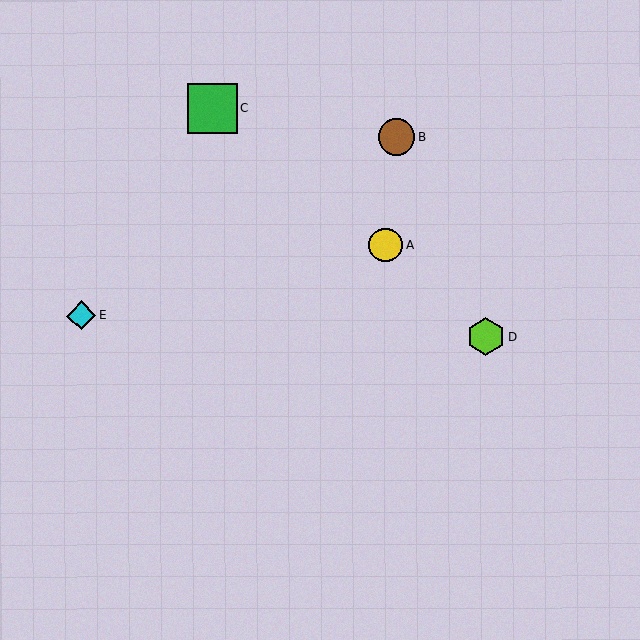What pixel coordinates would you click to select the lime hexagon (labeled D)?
Click at (486, 336) to select the lime hexagon D.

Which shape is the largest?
The green square (labeled C) is the largest.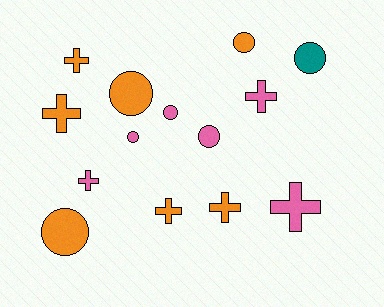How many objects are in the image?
There are 14 objects.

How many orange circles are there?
There are 3 orange circles.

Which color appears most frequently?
Orange, with 7 objects.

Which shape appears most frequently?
Circle, with 7 objects.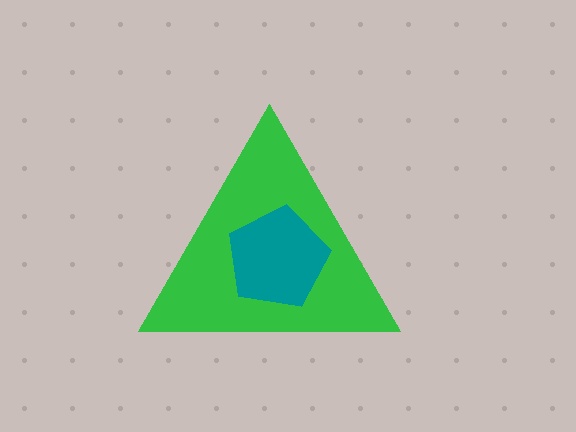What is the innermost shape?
The teal pentagon.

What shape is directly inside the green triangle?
The teal pentagon.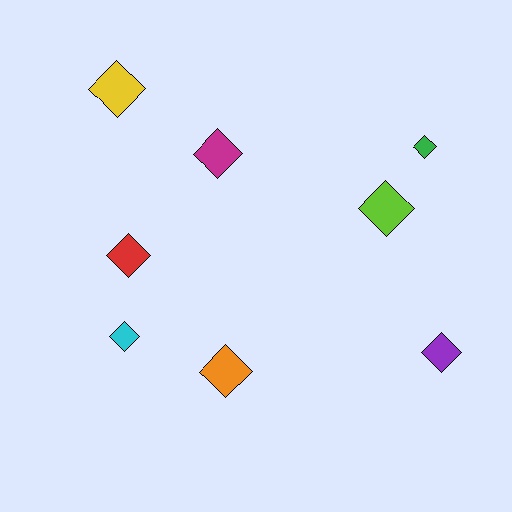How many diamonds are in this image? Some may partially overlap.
There are 8 diamonds.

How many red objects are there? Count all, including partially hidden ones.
There is 1 red object.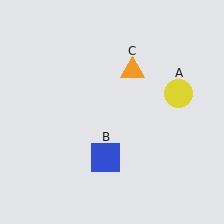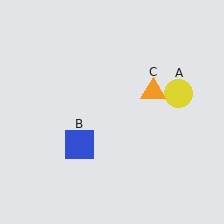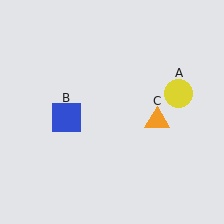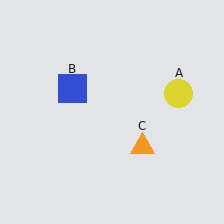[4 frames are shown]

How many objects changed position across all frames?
2 objects changed position: blue square (object B), orange triangle (object C).